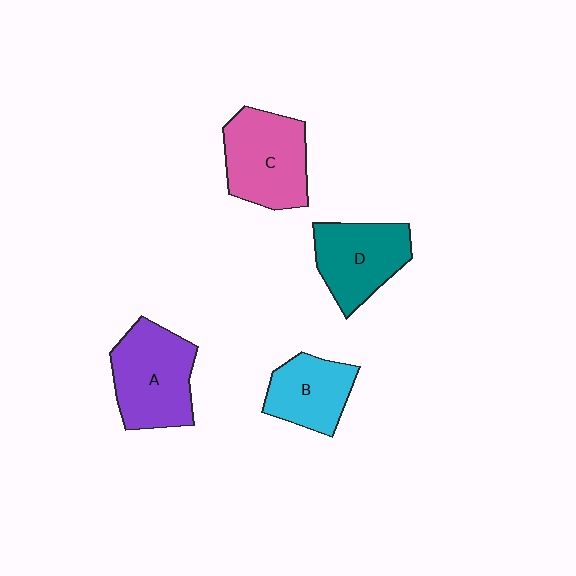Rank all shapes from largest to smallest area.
From largest to smallest: A (purple), C (pink), D (teal), B (cyan).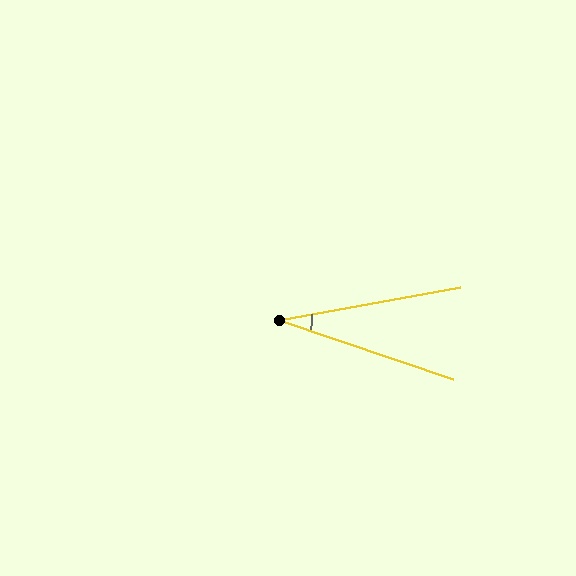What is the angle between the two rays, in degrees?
Approximately 29 degrees.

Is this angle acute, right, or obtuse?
It is acute.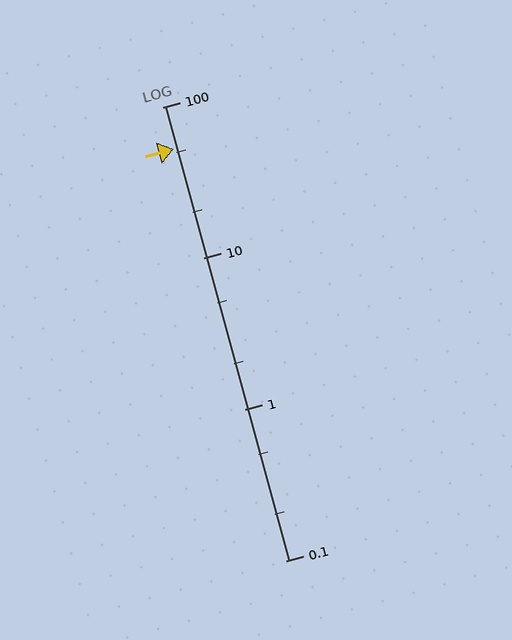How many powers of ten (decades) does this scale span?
The scale spans 3 decades, from 0.1 to 100.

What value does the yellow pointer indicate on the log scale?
The pointer indicates approximately 53.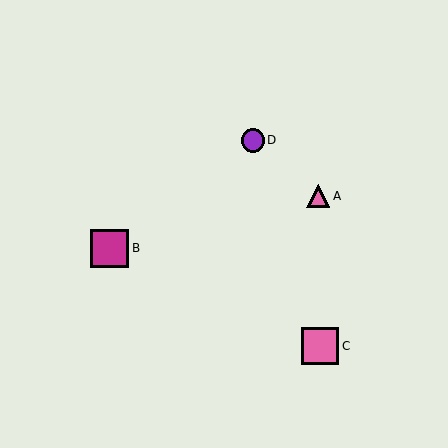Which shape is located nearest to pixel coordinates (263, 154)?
The purple circle (labeled D) at (253, 141) is nearest to that location.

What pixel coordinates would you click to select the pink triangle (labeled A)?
Click at (318, 196) to select the pink triangle A.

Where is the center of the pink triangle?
The center of the pink triangle is at (318, 196).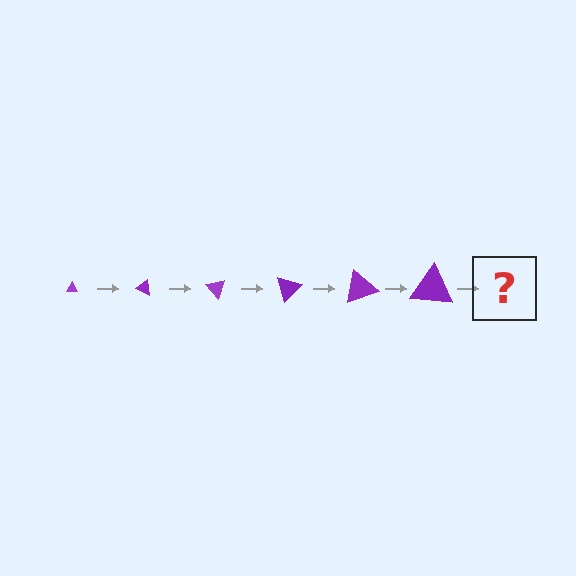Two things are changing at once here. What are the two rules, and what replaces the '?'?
The two rules are that the triangle grows larger each step and it rotates 25 degrees each step. The '?' should be a triangle, larger than the previous one and rotated 150 degrees from the start.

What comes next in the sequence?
The next element should be a triangle, larger than the previous one and rotated 150 degrees from the start.